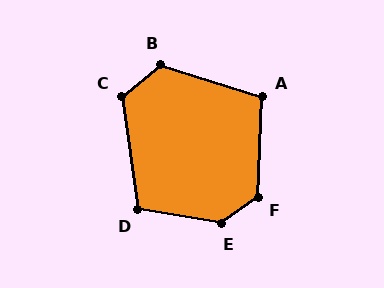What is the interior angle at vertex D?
Approximately 108 degrees (obtuse).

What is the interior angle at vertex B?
Approximately 124 degrees (obtuse).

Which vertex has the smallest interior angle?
A, at approximately 105 degrees.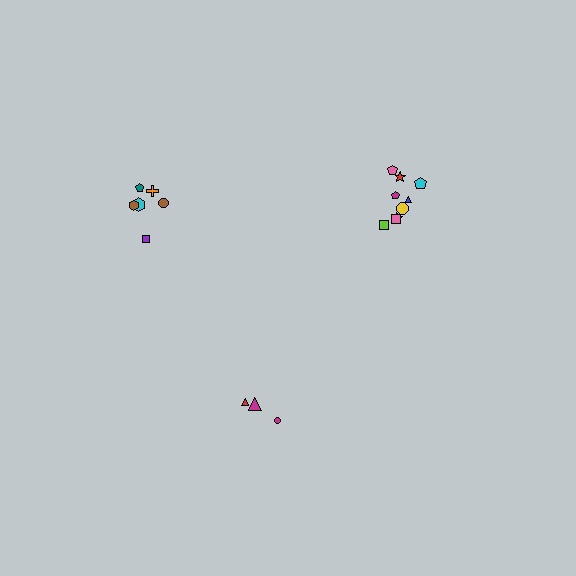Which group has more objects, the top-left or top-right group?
The top-right group.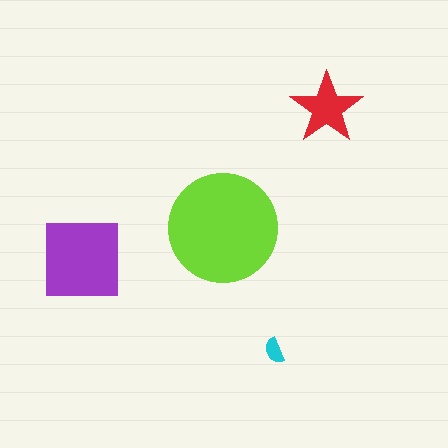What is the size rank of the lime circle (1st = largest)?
1st.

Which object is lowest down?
The cyan semicircle is bottommost.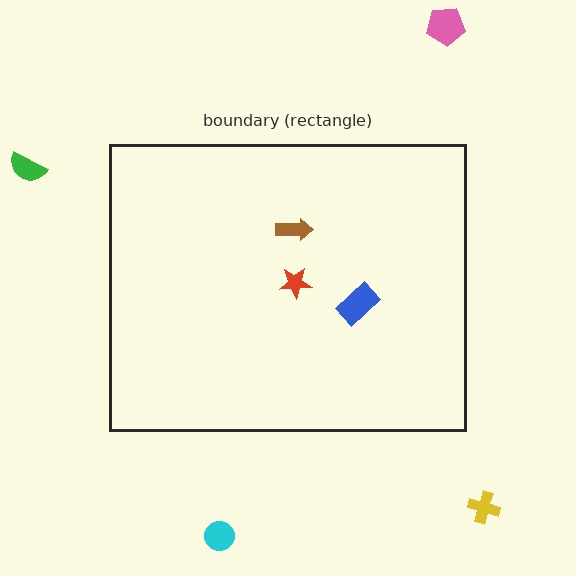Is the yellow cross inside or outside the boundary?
Outside.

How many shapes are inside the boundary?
3 inside, 4 outside.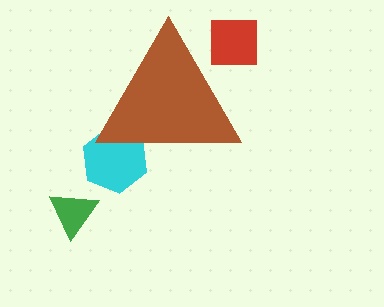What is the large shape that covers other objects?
A brown triangle.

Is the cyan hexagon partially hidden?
Yes, the cyan hexagon is partially hidden behind the brown triangle.